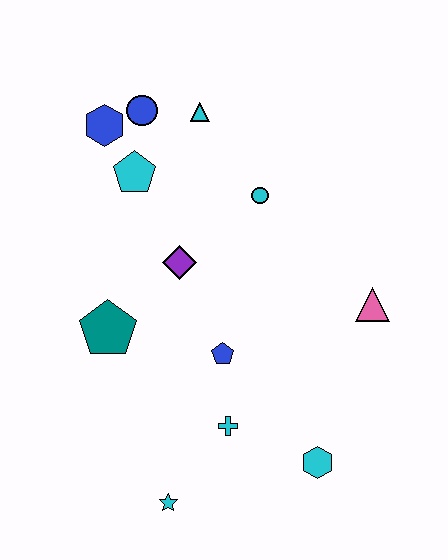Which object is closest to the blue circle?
The blue hexagon is closest to the blue circle.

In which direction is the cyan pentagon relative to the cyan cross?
The cyan pentagon is above the cyan cross.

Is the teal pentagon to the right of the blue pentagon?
No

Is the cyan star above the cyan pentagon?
No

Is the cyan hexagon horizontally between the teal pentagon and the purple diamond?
No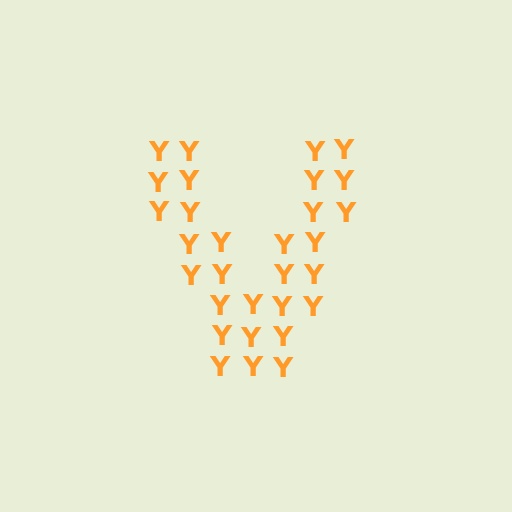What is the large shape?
The large shape is the letter V.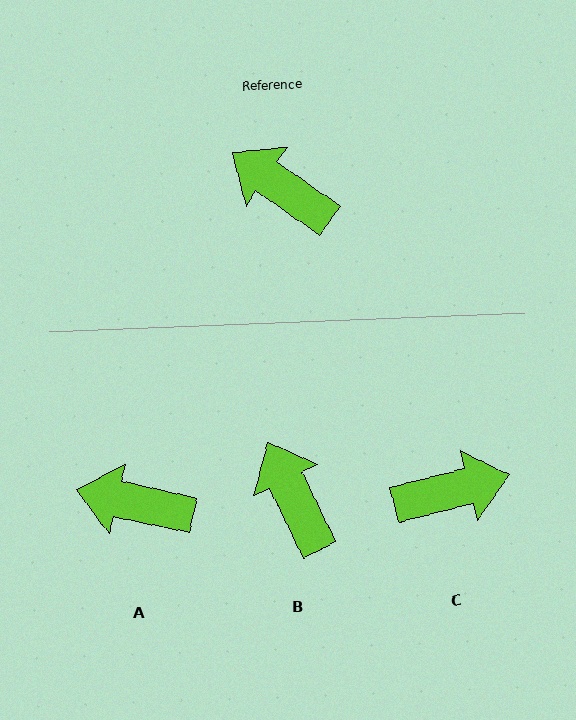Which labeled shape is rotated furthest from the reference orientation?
C, about 131 degrees away.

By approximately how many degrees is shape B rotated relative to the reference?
Approximately 29 degrees clockwise.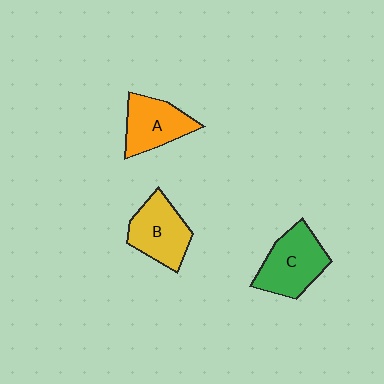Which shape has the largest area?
Shape C (green).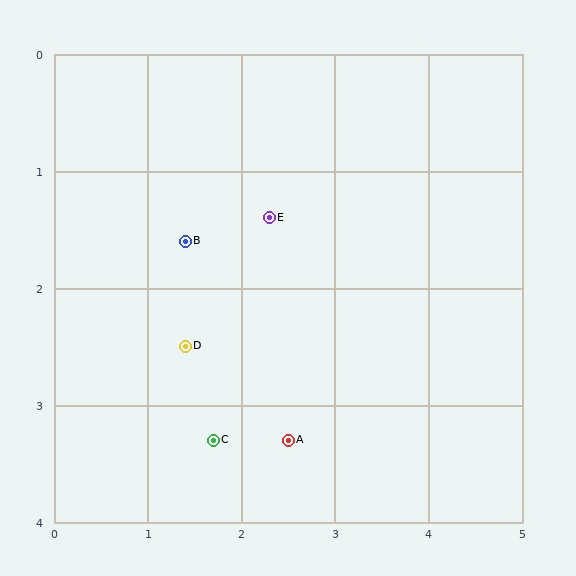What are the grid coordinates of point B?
Point B is at approximately (1.4, 1.6).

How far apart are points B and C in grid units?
Points B and C are about 1.7 grid units apart.